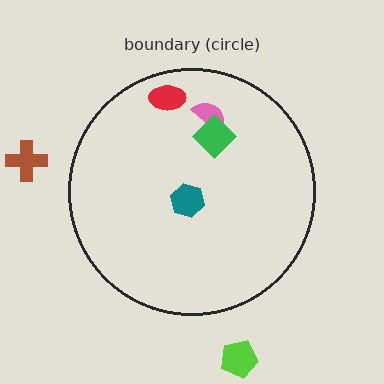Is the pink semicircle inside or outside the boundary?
Inside.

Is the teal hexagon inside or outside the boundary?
Inside.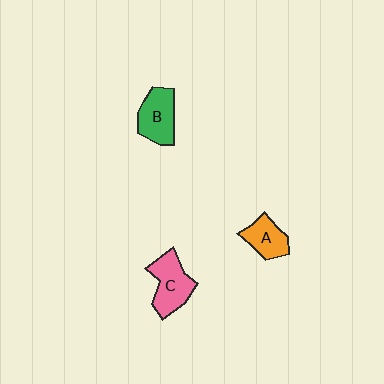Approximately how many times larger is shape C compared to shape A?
Approximately 1.4 times.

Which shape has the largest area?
Shape C (pink).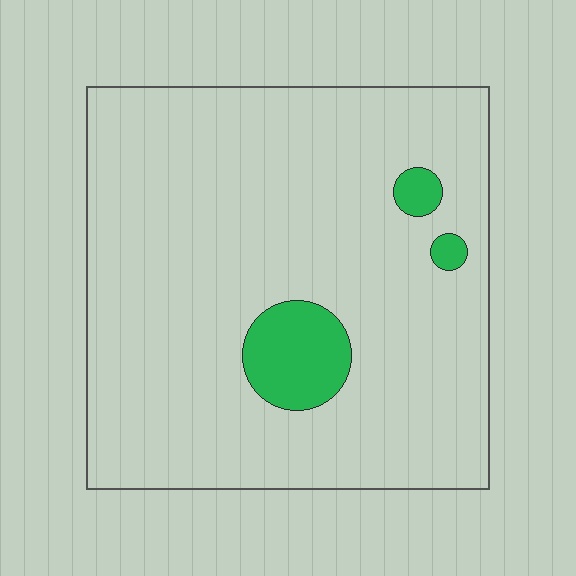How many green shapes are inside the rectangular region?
3.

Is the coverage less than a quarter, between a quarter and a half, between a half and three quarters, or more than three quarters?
Less than a quarter.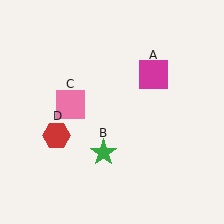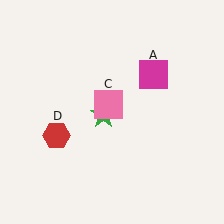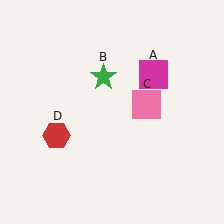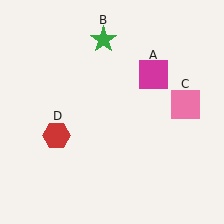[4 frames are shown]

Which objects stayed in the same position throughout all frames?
Magenta square (object A) and red hexagon (object D) remained stationary.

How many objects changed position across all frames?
2 objects changed position: green star (object B), pink square (object C).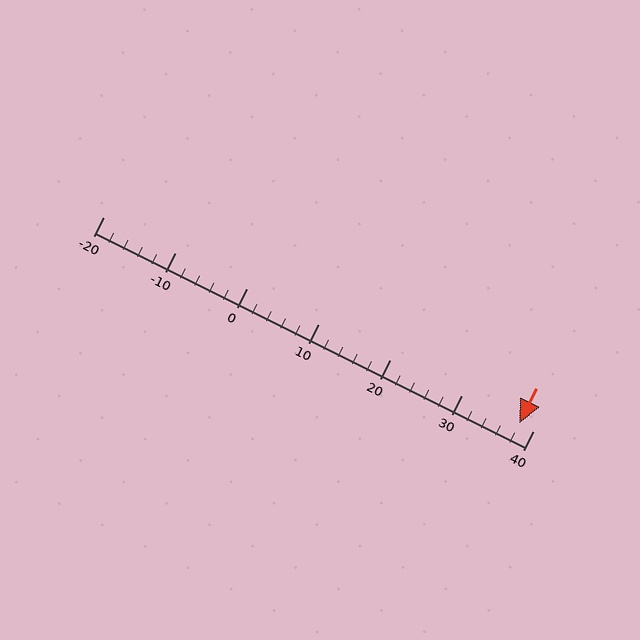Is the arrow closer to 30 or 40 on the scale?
The arrow is closer to 40.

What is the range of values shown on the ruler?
The ruler shows values from -20 to 40.